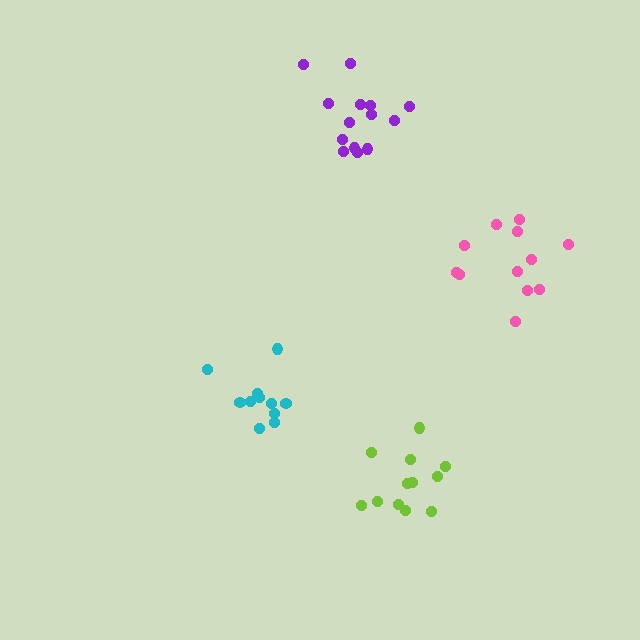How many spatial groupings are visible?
There are 4 spatial groupings.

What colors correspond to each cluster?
The clusters are colored: cyan, purple, pink, lime.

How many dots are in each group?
Group 1: 11 dots, Group 2: 14 dots, Group 3: 12 dots, Group 4: 12 dots (49 total).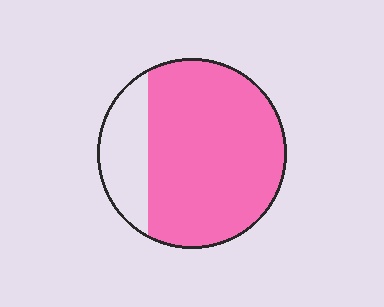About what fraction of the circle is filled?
About four fifths (4/5).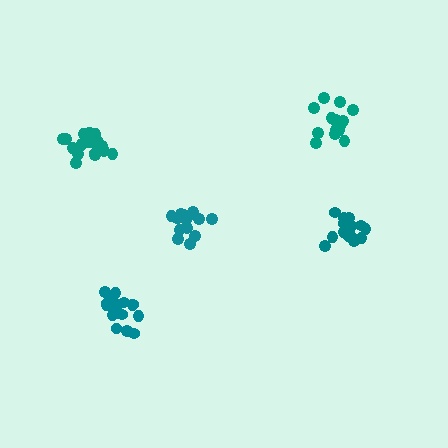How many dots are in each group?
Group 1: 20 dots, Group 2: 18 dots, Group 3: 15 dots, Group 4: 20 dots, Group 5: 16 dots (89 total).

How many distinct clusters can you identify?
There are 5 distinct clusters.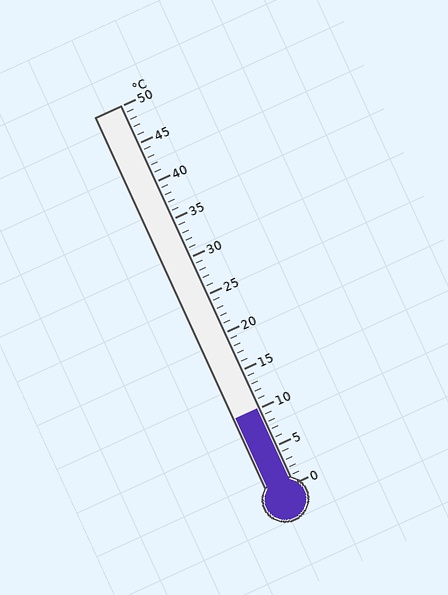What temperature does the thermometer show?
The thermometer shows approximately 10°C.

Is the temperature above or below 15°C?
The temperature is below 15°C.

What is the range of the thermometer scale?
The thermometer scale ranges from 0°C to 50°C.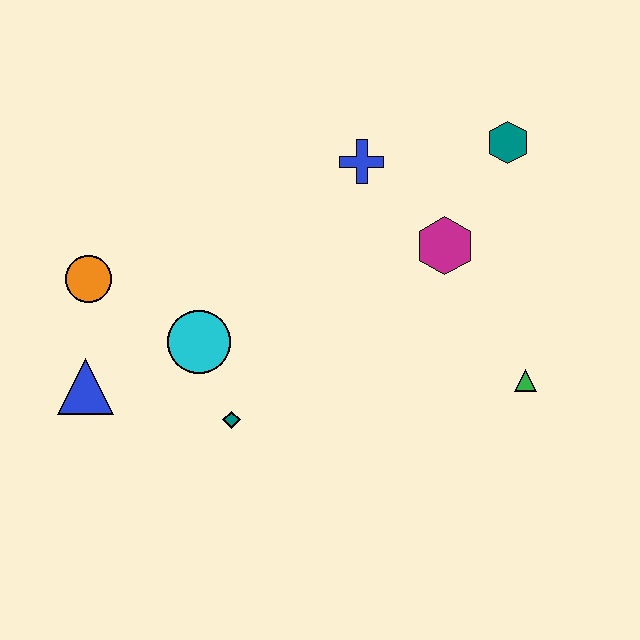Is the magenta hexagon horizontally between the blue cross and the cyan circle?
No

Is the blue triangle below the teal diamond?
No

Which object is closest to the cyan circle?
The teal diamond is closest to the cyan circle.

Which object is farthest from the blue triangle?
The teal hexagon is farthest from the blue triangle.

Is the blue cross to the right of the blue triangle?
Yes